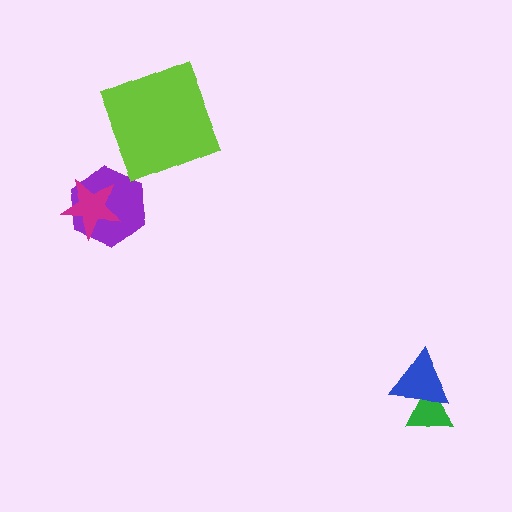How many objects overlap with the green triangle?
1 object overlaps with the green triangle.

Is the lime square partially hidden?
No, no other shape covers it.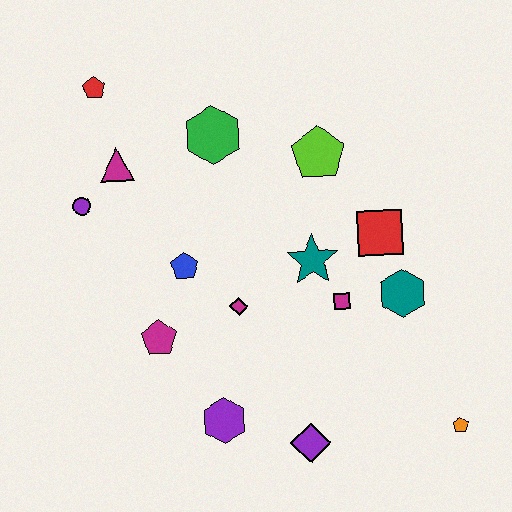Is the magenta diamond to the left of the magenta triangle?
No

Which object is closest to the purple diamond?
The purple hexagon is closest to the purple diamond.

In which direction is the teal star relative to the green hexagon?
The teal star is below the green hexagon.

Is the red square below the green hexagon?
Yes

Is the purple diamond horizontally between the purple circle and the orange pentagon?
Yes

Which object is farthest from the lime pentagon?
The orange pentagon is farthest from the lime pentagon.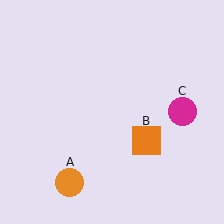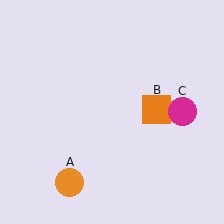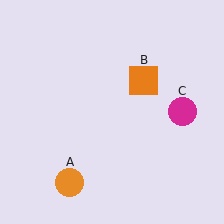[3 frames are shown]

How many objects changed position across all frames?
1 object changed position: orange square (object B).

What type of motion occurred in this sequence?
The orange square (object B) rotated counterclockwise around the center of the scene.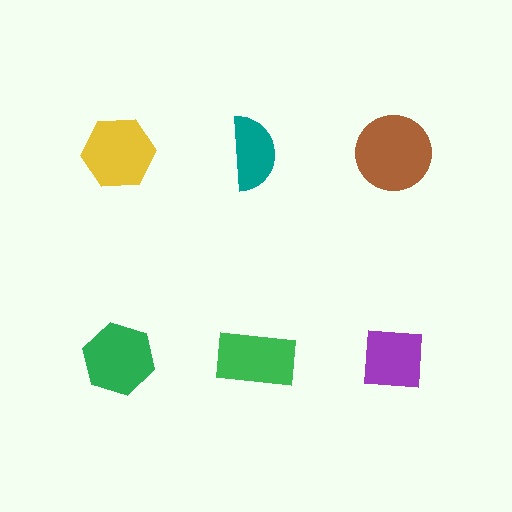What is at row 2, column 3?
A purple square.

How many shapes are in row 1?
3 shapes.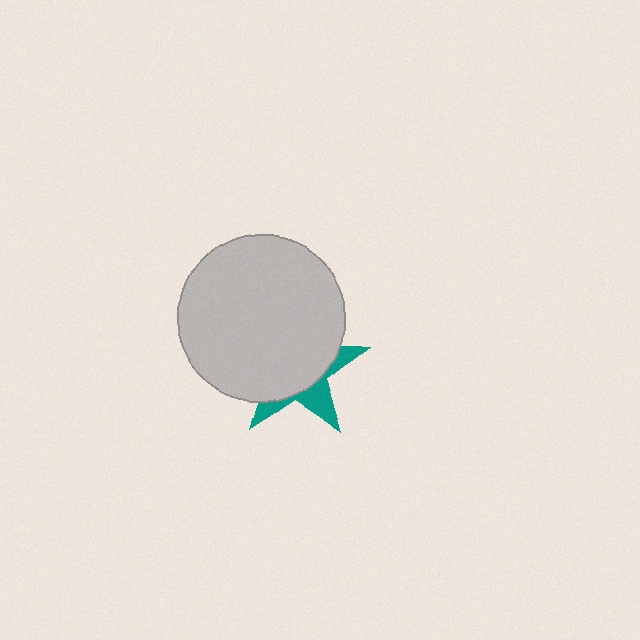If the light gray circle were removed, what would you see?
You would see the complete teal star.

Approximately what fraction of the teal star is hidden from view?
Roughly 70% of the teal star is hidden behind the light gray circle.